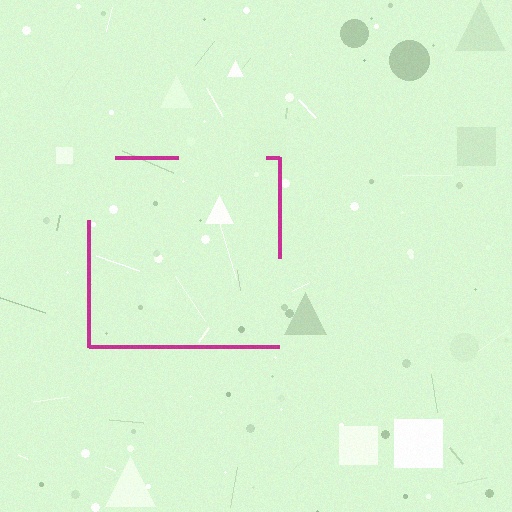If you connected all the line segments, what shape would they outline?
They would outline a square.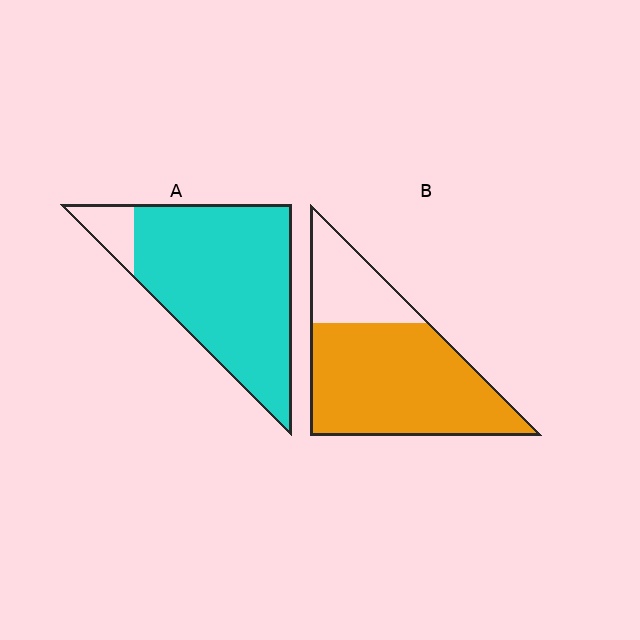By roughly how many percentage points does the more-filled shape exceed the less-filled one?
By roughly 15 percentage points (A over B).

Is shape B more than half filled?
Yes.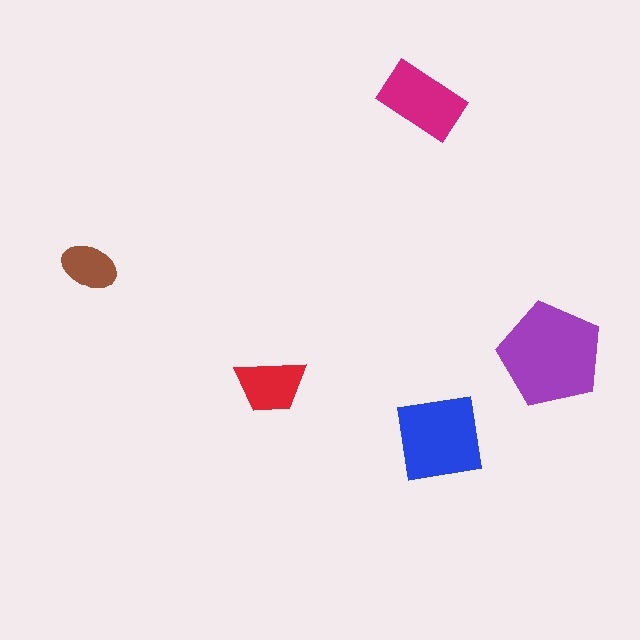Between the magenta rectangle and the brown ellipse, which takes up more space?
The magenta rectangle.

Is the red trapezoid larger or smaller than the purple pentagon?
Smaller.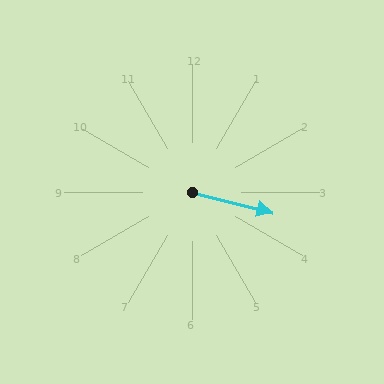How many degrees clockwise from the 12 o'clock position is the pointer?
Approximately 104 degrees.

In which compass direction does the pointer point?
East.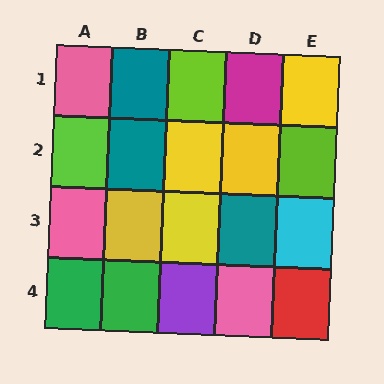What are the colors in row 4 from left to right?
Green, green, purple, pink, red.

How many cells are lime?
3 cells are lime.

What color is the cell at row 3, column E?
Cyan.